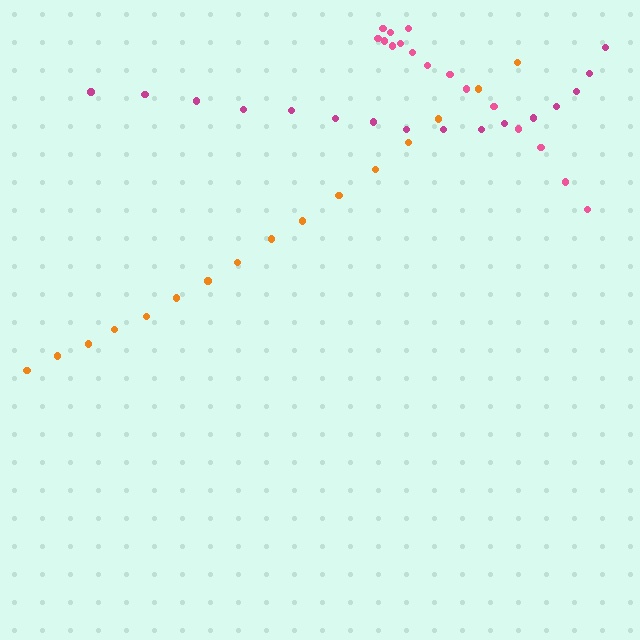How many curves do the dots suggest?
There are 3 distinct paths.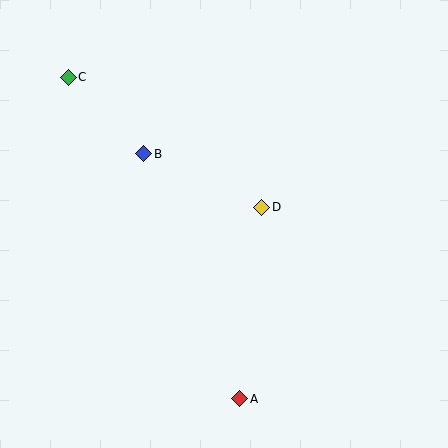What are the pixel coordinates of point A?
Point A is at (240, 399).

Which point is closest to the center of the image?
Point D at (262, 207) is closest to the center.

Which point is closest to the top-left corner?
Point C is closest to the top-left corner.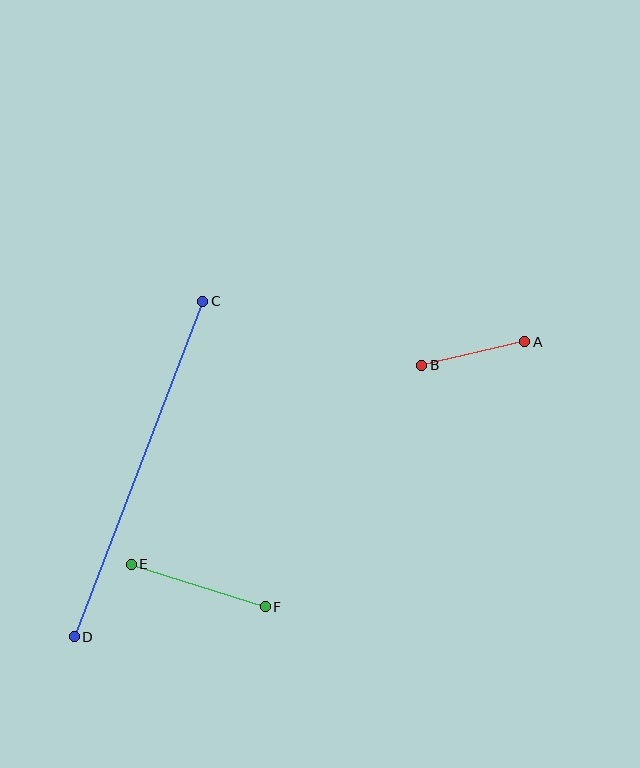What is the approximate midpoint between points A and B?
The midpoint is at approximately (473, 354) pixels.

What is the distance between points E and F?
The distance is approximately 141 pixels.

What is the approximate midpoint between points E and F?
The midpoint is at approximately (198, 586) pixels.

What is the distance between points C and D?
The distance is approximately 359 pixels.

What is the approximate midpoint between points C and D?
The midpoint is at approximately (138, 469) pixels.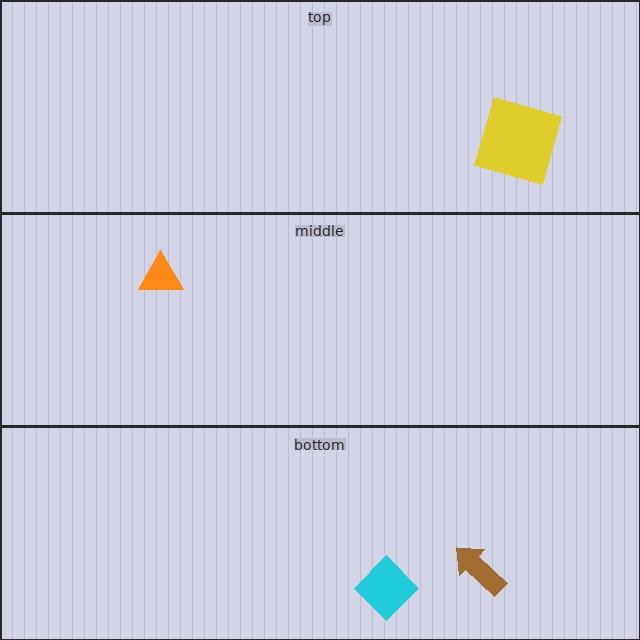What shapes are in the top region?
The yellow square.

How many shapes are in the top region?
1.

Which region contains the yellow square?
The top region.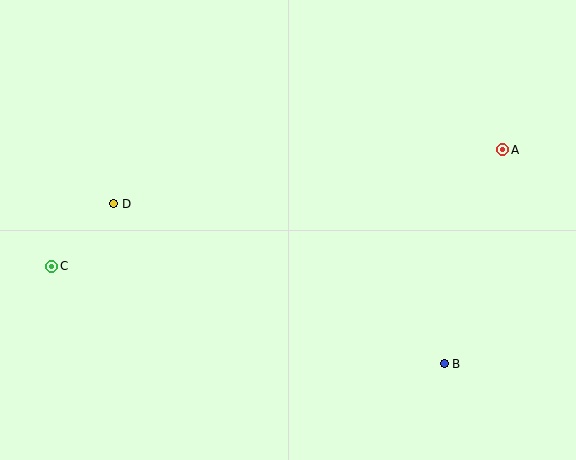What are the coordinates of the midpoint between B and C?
The midpoint between B and C is at (248, 315).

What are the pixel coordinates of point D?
Point D is at (114, 204).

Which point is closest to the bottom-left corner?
Point C is closest to the bottom-left corner.